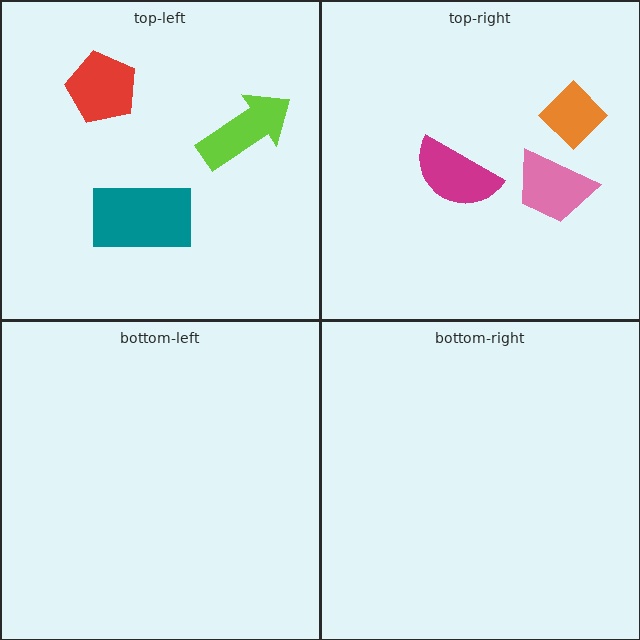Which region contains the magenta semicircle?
The top-right region.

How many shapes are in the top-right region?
3.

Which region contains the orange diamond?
The top-right region.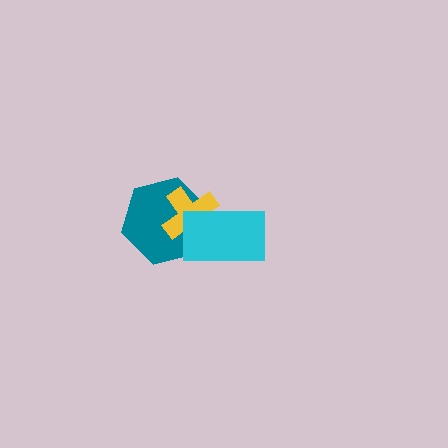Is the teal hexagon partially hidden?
Yes, it is partially covered by another shape.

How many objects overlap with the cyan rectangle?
2 objects overlap with the cyan rectangle.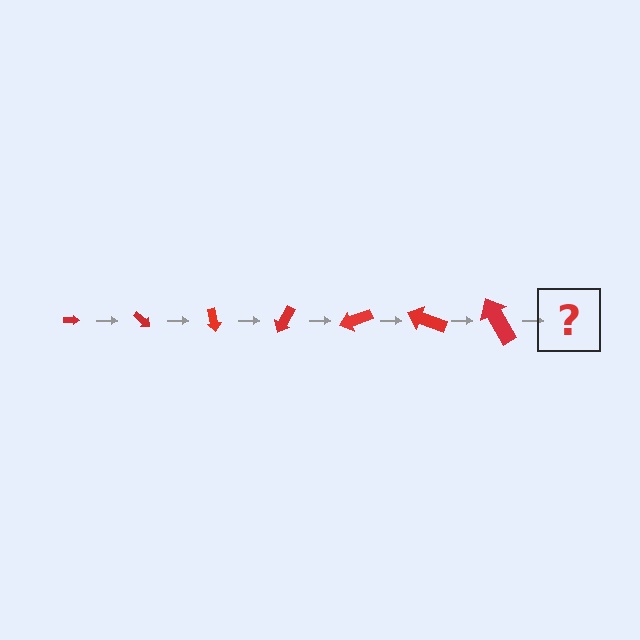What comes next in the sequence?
The next element should be an arrow, larger than the previous one and rotated 280 degrees from the start.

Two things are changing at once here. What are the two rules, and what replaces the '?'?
The two rules are that the arrow grows larger each step and it rotates 40 degrees each step. The '?' should be an arrow, larger than the previous one and rotated 280 degrees from the start.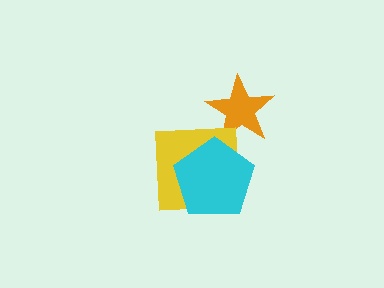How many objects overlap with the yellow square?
1 object overlaps with the yellow square.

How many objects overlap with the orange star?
0 objects overlap with the orange star.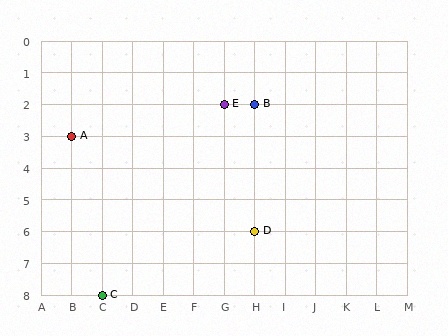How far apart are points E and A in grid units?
Points E and A are 5 columns and 1 row apart (about 5.1 grid units diagonally).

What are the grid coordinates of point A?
Point A is at grid coordinates (B, 3).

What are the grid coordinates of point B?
Point B is at grid coordinates (H, 2).